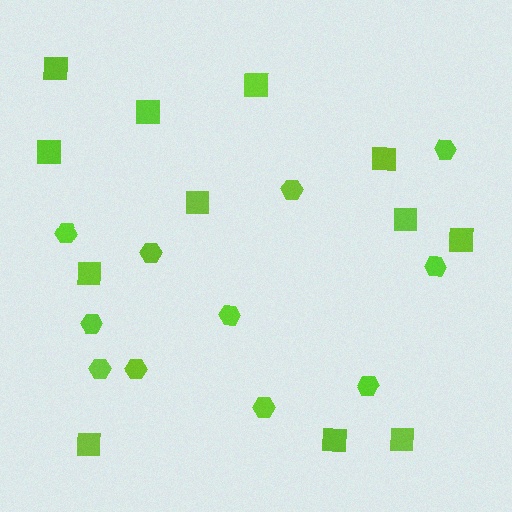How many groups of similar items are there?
There are 2 groups: one group of squares (12) and one group of hexagons (11).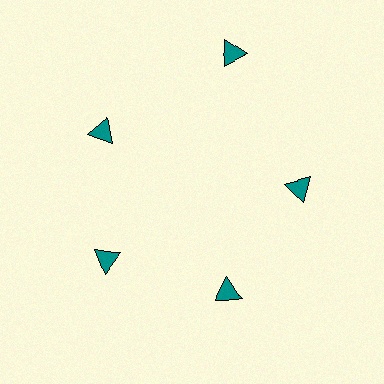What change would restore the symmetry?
The symmetry would be restored by moving it inward, back onto the ring so that all 5 triangles sit at equal angles and equal distance from the center.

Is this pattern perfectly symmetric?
No. The 5 teal triangles are arranged in a ring, but one element near the 1 o'clock position is pushed outward from the center, breaking the 5-fold rotational symmetry.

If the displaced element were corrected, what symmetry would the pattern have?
It would have 5-fold rotational symmetry — the pattern would map onto itself every 72 degrees.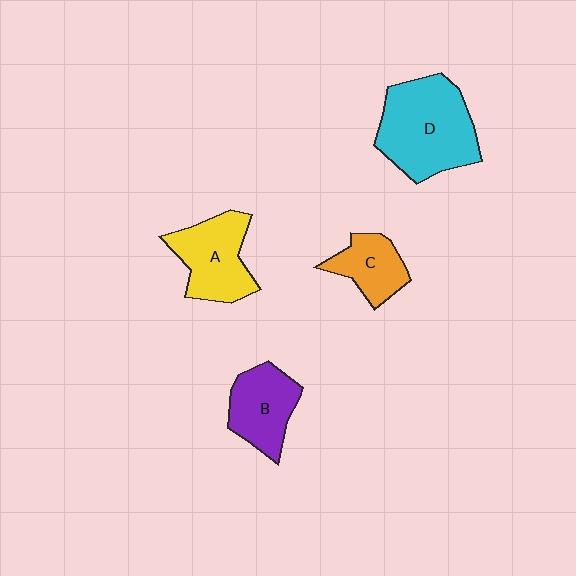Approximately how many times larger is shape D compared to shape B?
Approximately 1.7 times.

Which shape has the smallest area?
Shape C (orange).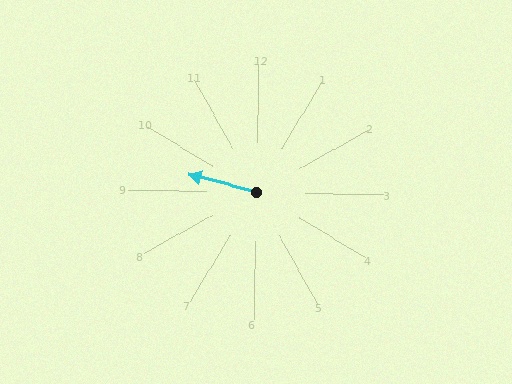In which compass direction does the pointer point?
West.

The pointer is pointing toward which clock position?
Roughly 9 o'clock.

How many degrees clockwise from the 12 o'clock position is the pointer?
Approximately 284 degrees.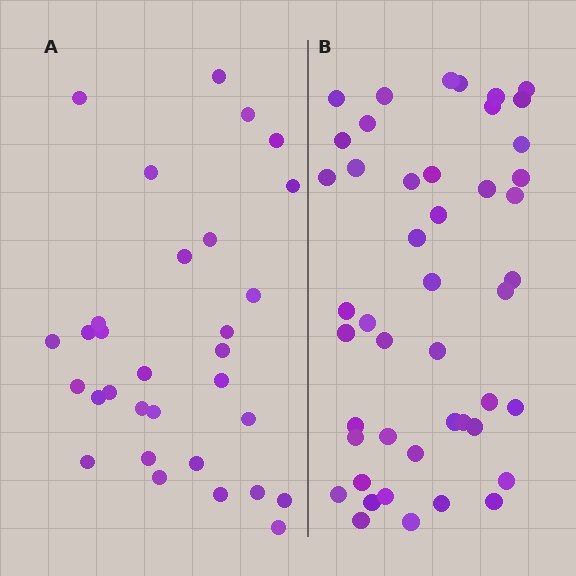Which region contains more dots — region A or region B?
Region B (the right region) has more dots.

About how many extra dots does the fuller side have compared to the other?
Region B has approximately 15 more dots than region A.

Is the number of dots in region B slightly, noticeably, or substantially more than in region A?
Region B has substantially more. The ratio is roughly 1.5 to 1.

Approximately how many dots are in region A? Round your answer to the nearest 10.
About 30 dots. (The exact count is 31, which rounds to 30.)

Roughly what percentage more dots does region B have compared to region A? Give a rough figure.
About 50% more.